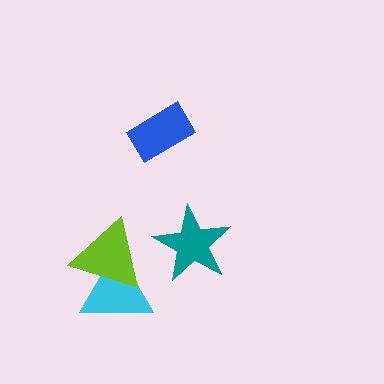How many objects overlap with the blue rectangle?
0 objects overlap with the blue rectangle.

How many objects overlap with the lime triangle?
1 object overlaps with the lime triangle.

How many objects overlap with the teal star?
0 objects overlap with the teal star.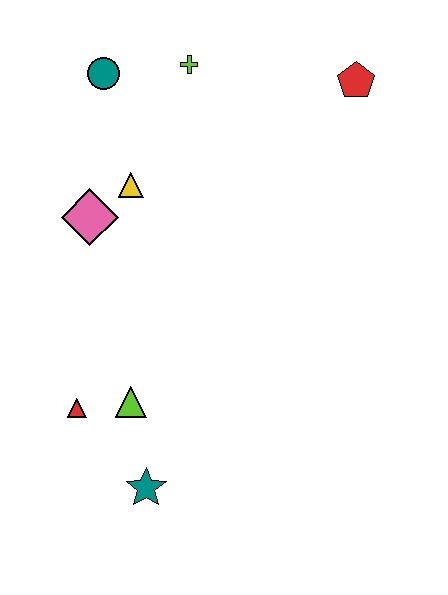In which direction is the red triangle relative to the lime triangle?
The red triangle is to the left of the lime triangle.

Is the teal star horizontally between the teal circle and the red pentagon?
Yes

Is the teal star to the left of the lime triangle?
No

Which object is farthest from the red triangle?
The red pentagon is farthest from the red triangle.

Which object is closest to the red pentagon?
The lime cross is closest to the red pentagon.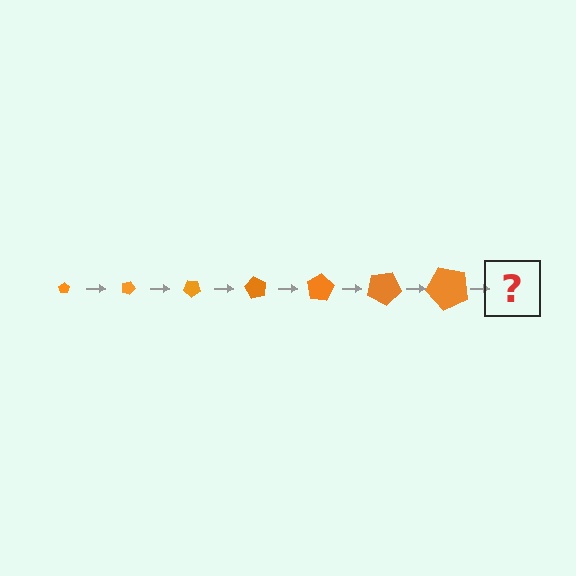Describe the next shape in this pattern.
It should be a pentagon, larger than the previous one and rotated 140 degrees from the start.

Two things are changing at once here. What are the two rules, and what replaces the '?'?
The two rules are that the pentagon grows larger each step and it rotates 20 degrees each step. The '?' should be a pentagon, larger than the previous one and rotated 140 degrees from the start.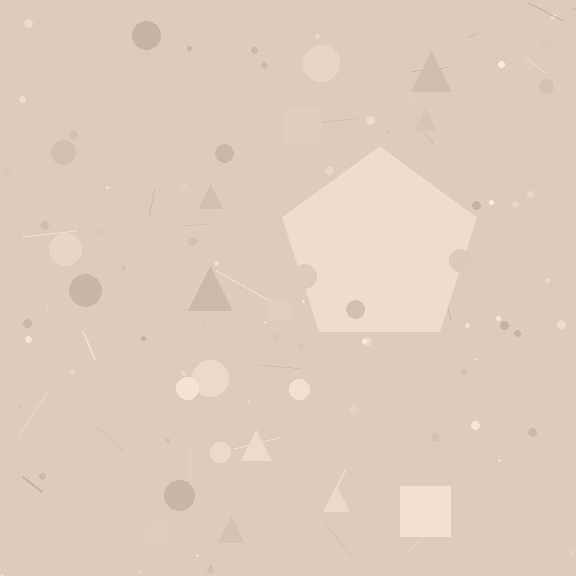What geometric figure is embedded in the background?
A pentagon is embedded in the background.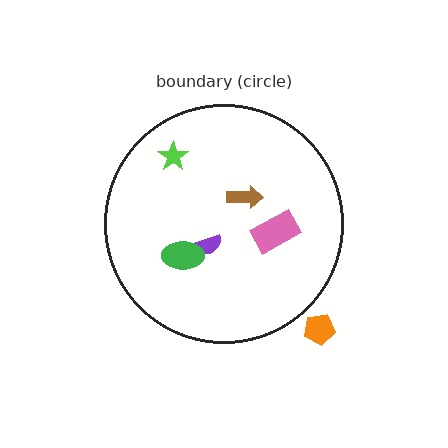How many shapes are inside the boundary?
5 inside, 1 outside.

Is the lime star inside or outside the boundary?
Inside.